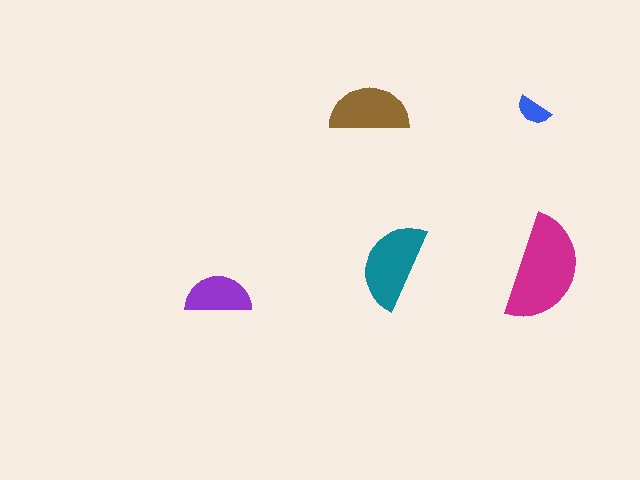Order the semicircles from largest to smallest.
the magenta one, the teal one, the brown one, the purple one, the blue one.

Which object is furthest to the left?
The purple semicircle is leftmost.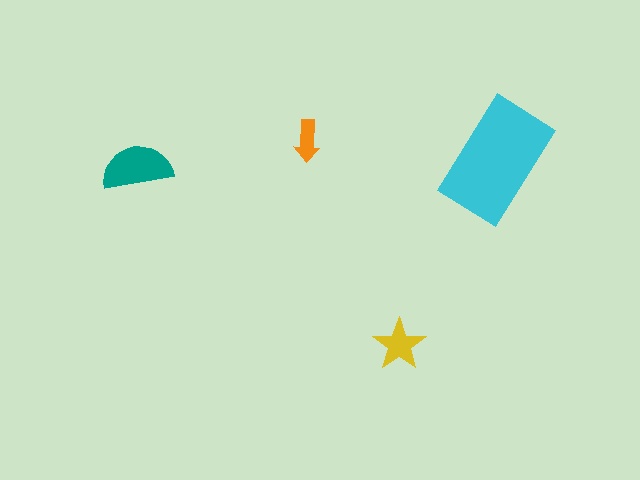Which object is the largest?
The cyan rectangle.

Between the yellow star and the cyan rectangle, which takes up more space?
The cyan rectangle.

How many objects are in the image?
There are 4 objects in the image.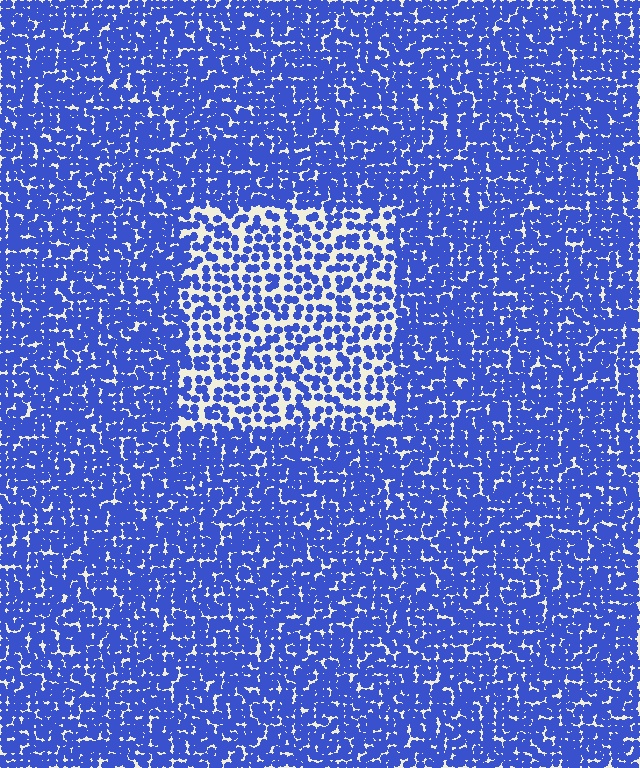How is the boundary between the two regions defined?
The boundary is defined by a change in element density (approximately 2.0x ratio). All elements are the same color, size, and shape.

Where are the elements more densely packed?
The elements are more densely packed outside the rectangle boundary.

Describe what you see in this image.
The image contains small blue elements arranged at two different densities. A rectangle-shaped region is visible where the elements are less densely packed than the surrounding area.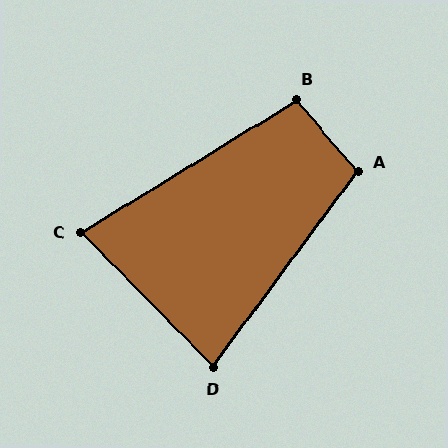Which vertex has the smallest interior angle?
C, at approximately 77 degrees.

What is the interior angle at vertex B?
Approximately 99 degrees (obtuse).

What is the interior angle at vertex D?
Approximately 81 degrees (acute).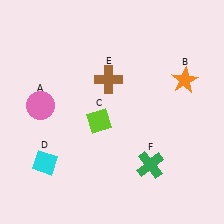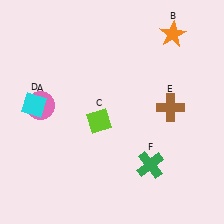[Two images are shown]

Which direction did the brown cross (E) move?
The brown cross (E) moved right.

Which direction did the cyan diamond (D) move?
The cyan diamond (D) moved up.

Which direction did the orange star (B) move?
The orange star (B) moved up.